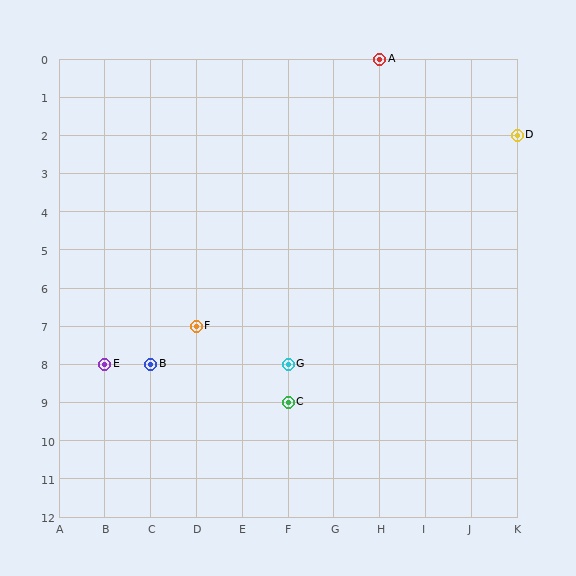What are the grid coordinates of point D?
Point D is at grid coordinates (K, 2).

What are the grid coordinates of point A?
Point A is at grid coordinates (H, 0).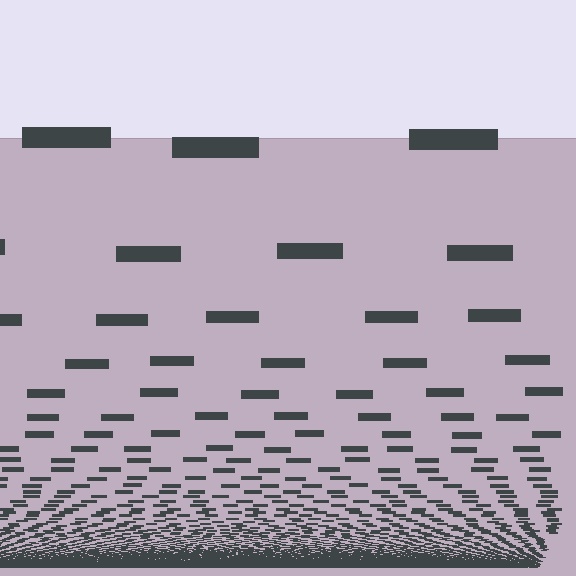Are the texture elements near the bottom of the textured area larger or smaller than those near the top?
Smaller. The gradient is inverted — elements near the bottom are smaller and denser.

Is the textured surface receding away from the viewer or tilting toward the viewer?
The surface appears to tilt toward the viewer. Texture elements get larger and sparser toward the top.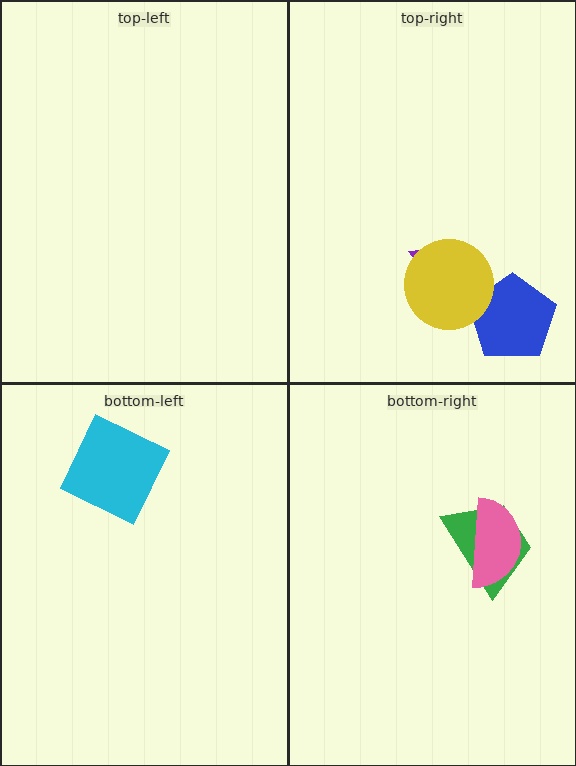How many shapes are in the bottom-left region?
1.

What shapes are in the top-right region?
The blue pentagon, the purple triangle, the yellow circle.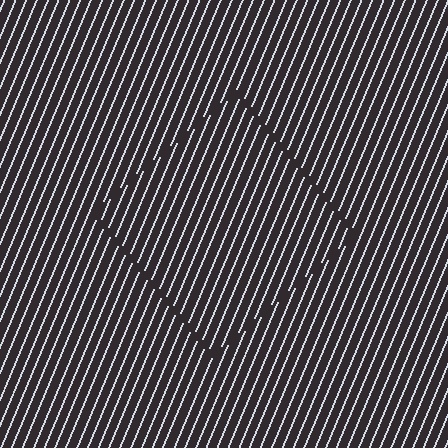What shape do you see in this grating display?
An illusory square. The interior of the shape contains the same grating, shifted by half a period — the contour is defined by the phase discontinuity where line-ends from the inner and outer gratings abut.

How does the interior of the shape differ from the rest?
The interior of the shape contains the same grating, shifted by half a period — the contour is defined by the phase discontinuity where line-ends from the inner and outer gratings abut.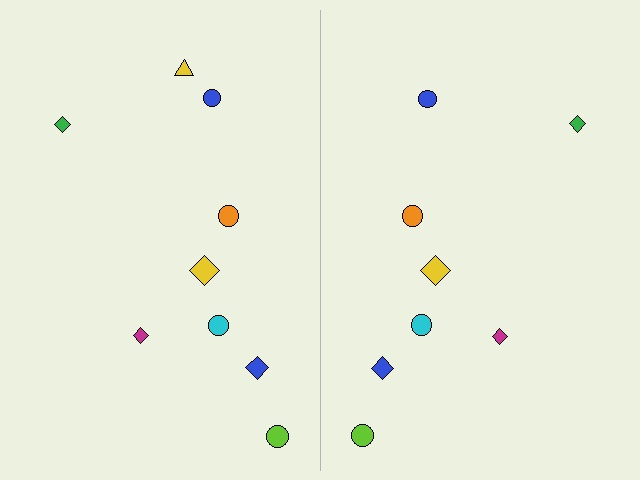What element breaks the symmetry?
A yellow triangle is missing from the right side.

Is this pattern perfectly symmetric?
No, the pattern is not perfectly symmetric. A yellow triangle is missing from the right side.